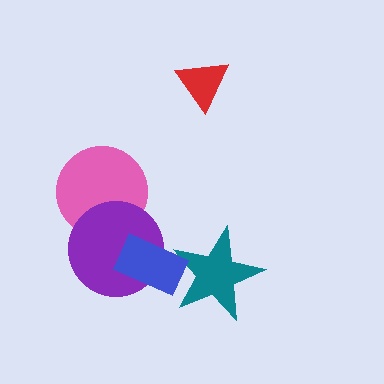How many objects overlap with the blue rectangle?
2 objects overlap with the blue rectangle.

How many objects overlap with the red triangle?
0 objects overlap with the red triangle.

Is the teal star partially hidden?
Yes, it is partially covered by another shape.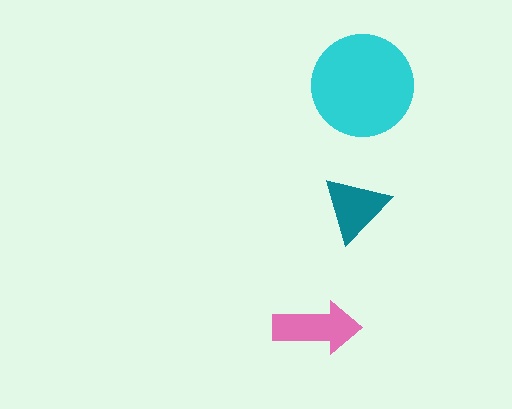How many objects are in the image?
There are 3 objects in the image.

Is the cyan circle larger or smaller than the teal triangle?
Larger.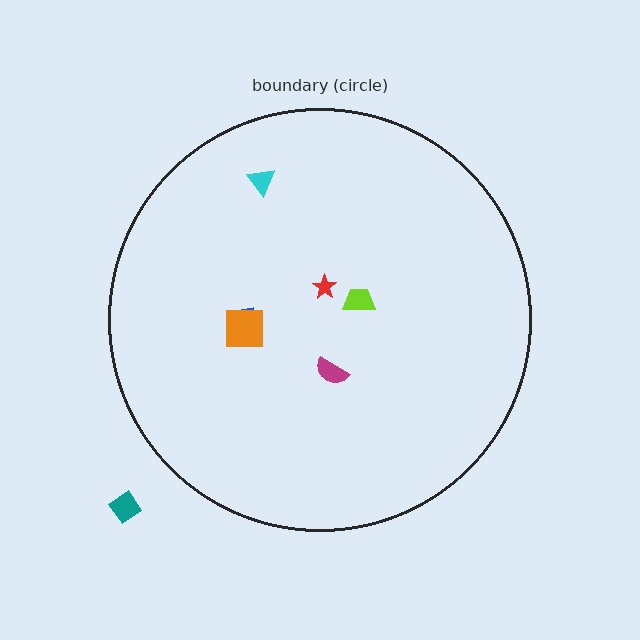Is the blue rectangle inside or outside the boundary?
Inside.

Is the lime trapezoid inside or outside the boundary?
Inside.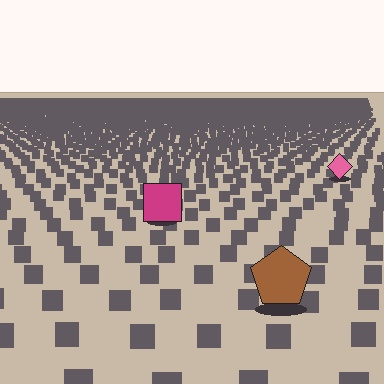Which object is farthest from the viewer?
The pink diamond is farthest from the viewer. It appears smaller and the ground texture around it is denser.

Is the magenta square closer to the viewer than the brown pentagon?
No. The brown pentagon is closer — you can tell from the texture gradient: the ground texture is coarser near it.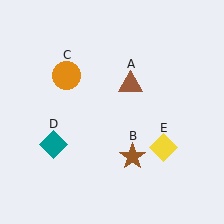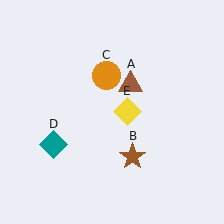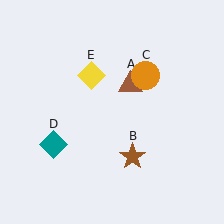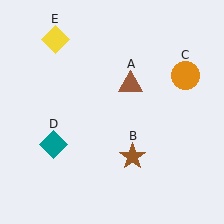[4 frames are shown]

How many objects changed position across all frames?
2 objects changed position: orange circle (object C), yellow diamond (object E).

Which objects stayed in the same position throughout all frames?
Brown triangle (object A) and brown star (object B) and teal diamond (object D) remained stationary.